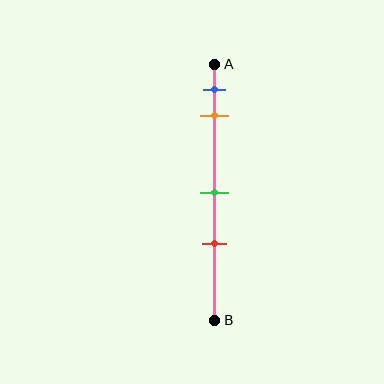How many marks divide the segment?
There are 4 marks dividing the segment.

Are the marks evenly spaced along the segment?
No, the marks are not evenly spaced.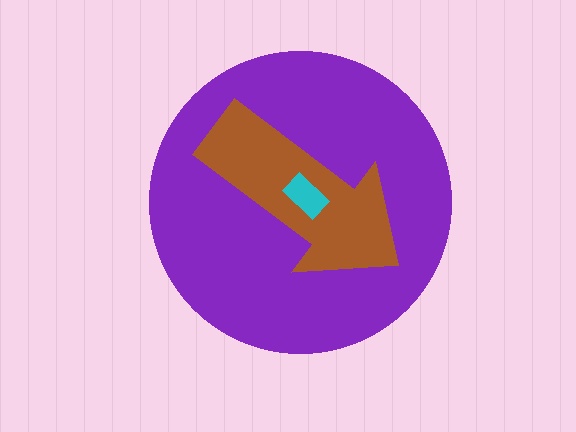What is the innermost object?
The cyan rectangle.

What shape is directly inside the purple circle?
The brown arrow.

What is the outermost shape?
The purple circle.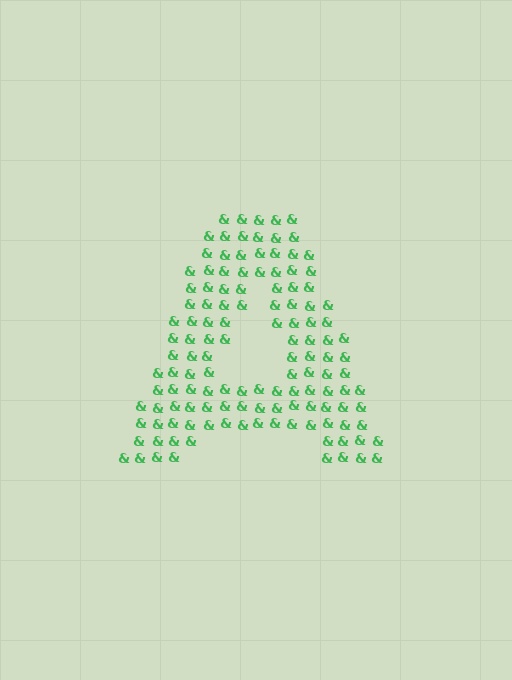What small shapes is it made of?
It is made of small ampersands.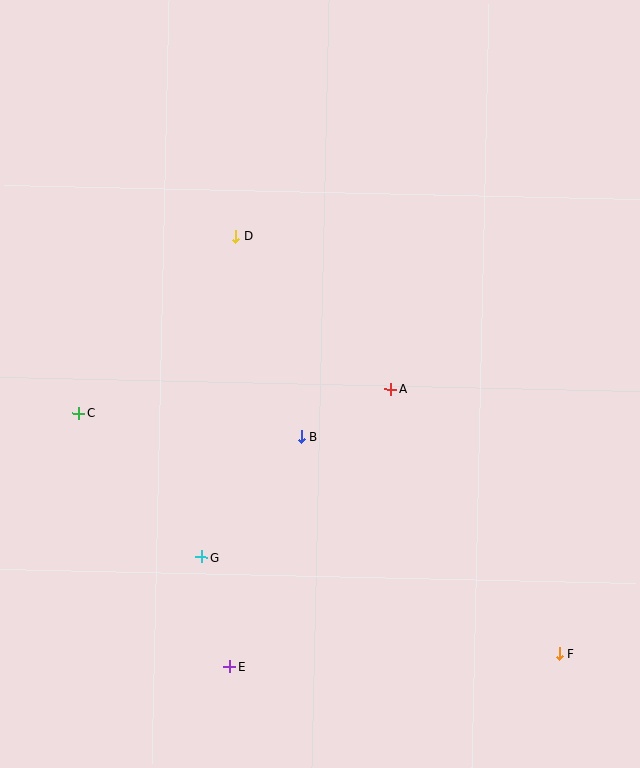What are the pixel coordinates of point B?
Point B is at (301, 436).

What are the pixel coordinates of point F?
Point F is at (559, 654).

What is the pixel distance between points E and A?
The distance between E and A is 321 pixels.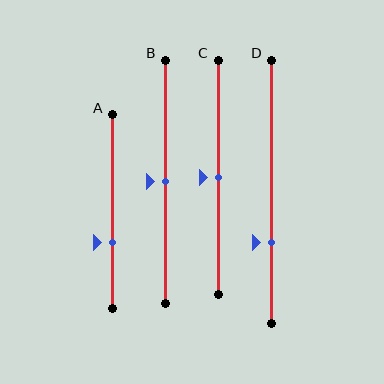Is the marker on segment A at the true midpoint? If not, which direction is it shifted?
No, the marker on segment A is shifted downward by about 16% of the segment length.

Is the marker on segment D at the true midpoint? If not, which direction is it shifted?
No, the marker on segment D is shifted downward by about 19% of the segment length.